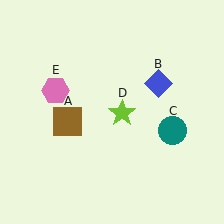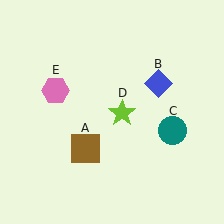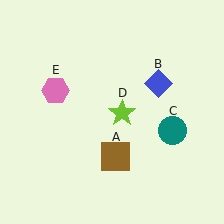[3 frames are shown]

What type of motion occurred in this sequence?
The brown square (object A) rotated counterclockwise around the center of the scene.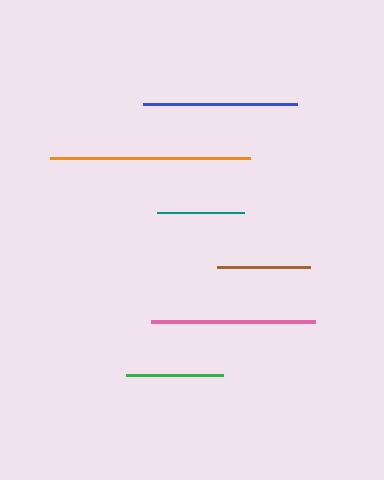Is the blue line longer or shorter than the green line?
The blue line is longer than the green line.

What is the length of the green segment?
The green segment is approximately 97 pixels long.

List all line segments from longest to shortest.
From longest to shortest: orange, pink, blue, green, brown, teal.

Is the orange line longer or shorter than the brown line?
The orange line is longer than the brown line.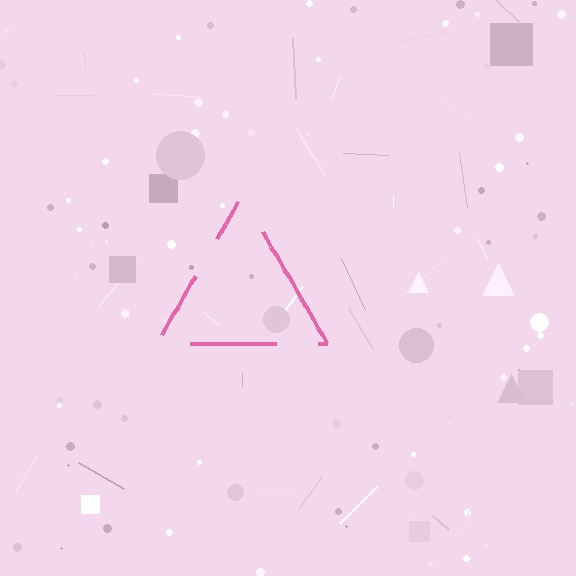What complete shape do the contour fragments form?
The contour fragments form a triangle.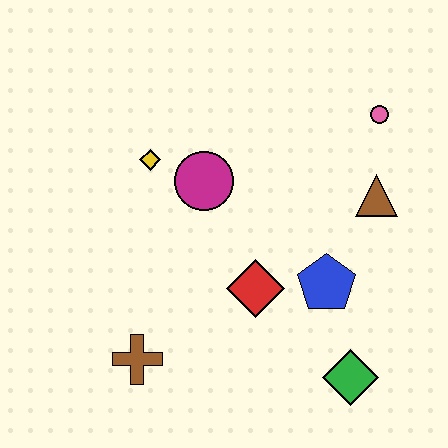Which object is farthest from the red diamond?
The pink circle is farthest from the red diamond.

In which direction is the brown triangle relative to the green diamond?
The brown triangle is above the green diamond.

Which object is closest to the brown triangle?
The pink circle is closest to the brown triangle.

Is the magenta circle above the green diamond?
Yes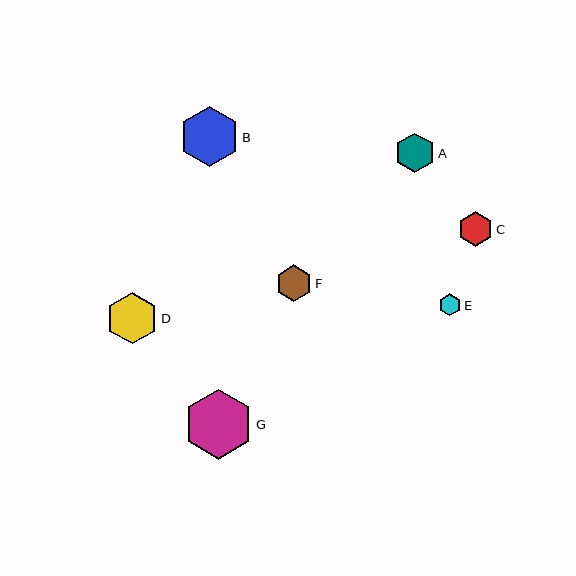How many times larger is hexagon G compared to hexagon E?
Hexagon G is approximately 3.2 times the size of hexagon E.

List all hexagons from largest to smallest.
From largest to smallest: G, B, D, A, F, C, E.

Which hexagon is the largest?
Hexagon G is the largest with a size of approximately 70 pixels.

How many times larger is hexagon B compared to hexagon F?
Hexagon B is approximately 1.6 times the size of hexagon F.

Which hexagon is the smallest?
Hexagon E is the smallest with a size of approximately 22 pixels.